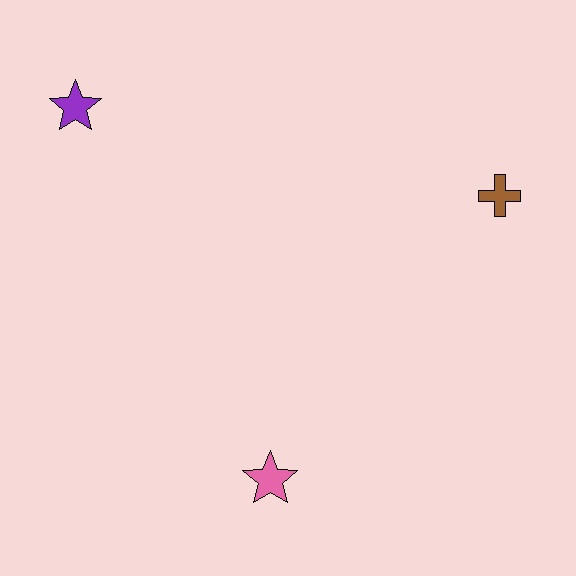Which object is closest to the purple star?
The pink star is closest to the purple star.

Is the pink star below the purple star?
Yes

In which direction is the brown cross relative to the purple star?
The brown cross is to the right of the purple star.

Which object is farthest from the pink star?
The purple star is farthest from the pink star.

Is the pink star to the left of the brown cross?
Yes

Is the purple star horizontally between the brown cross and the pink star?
No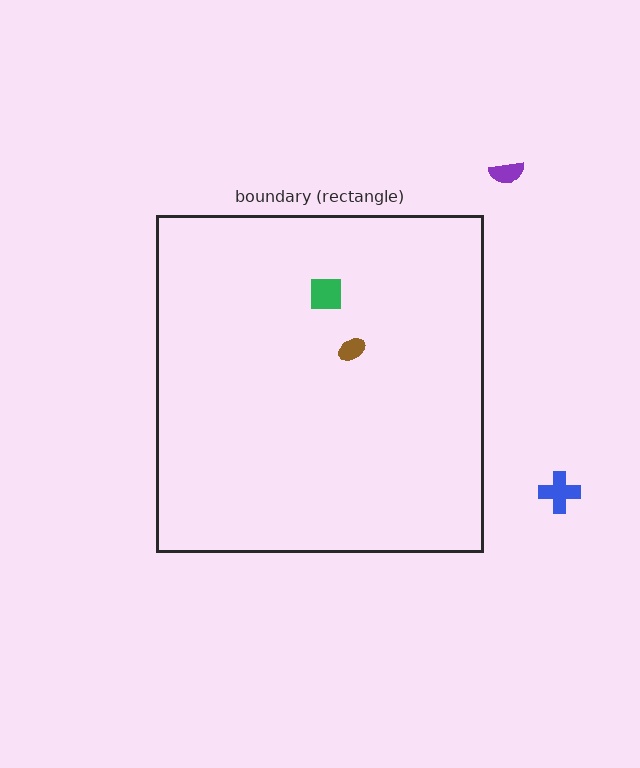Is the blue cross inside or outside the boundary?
Outside.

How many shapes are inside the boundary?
2 inside, 2 outside.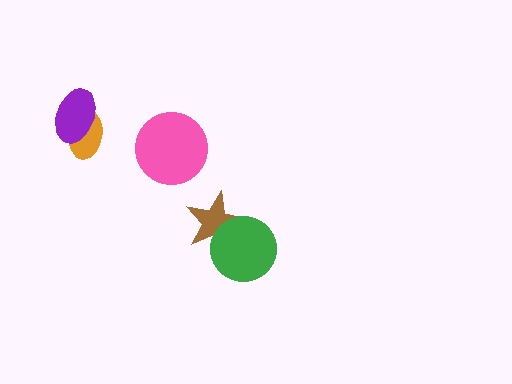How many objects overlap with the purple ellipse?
1 object overlaps with the purple ellipse.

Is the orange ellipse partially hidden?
Yes, it is partially covered by another shape.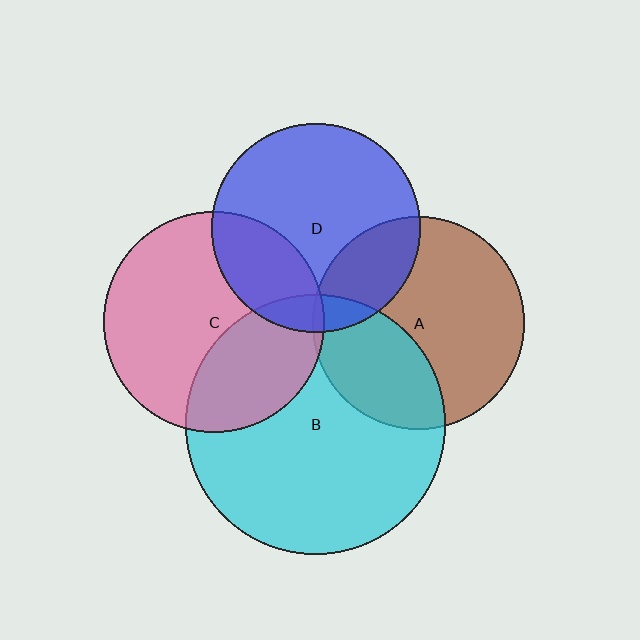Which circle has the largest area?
Circle B (cyan).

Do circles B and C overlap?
Yes.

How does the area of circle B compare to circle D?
Approximately 1.6 times.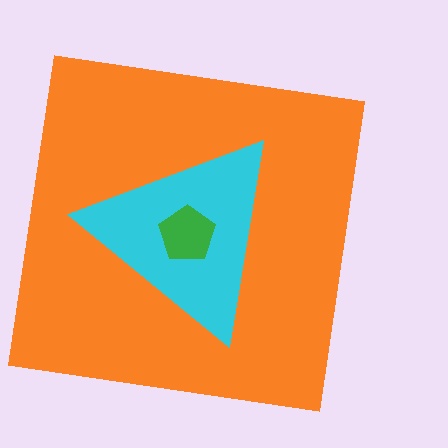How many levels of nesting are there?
3.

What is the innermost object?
The green pentagon.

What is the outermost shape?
The orange square.